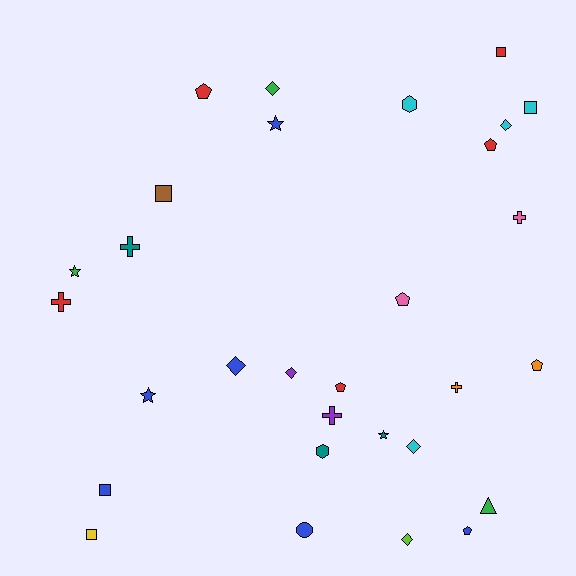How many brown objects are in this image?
There is 1 brown object.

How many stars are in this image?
There are 4 stars.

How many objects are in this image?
There are 30 objects.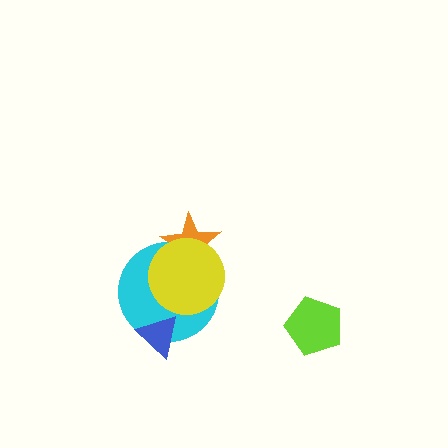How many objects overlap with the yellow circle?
2 objects overlap with the yellow circle.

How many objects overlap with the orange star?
2 objects overlap with the orange star.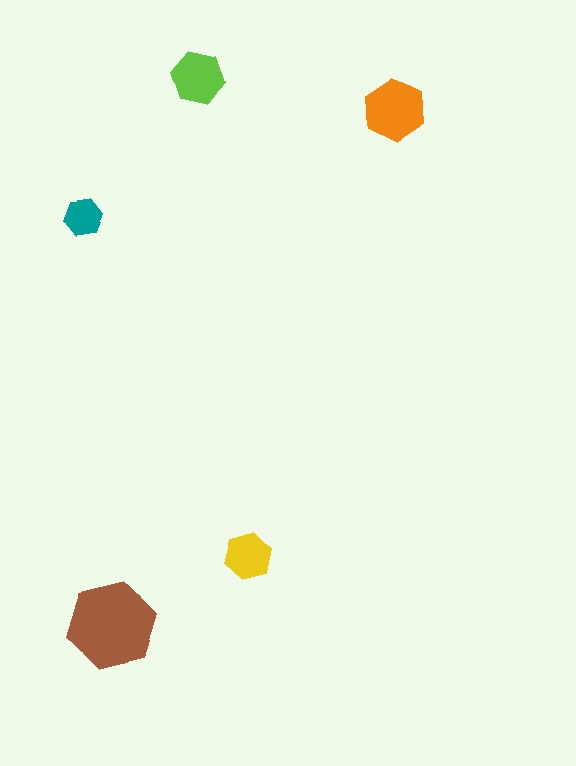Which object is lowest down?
The brown hexagon is bottommost.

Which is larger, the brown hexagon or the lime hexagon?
The brown one.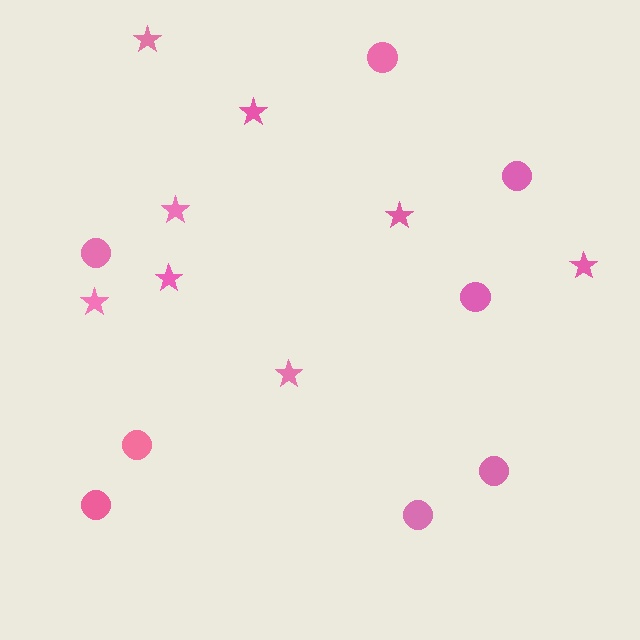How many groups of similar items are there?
There are 2 groups: one group of stars (8) and one group of circles (8).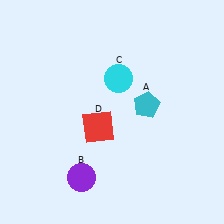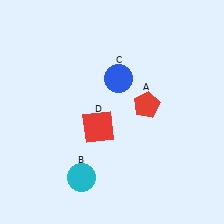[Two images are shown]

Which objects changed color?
A changed from cyan to red. B changed from purple to cyan. C changed from cyan to blue.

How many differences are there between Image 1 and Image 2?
There are 3 differences between the two images.